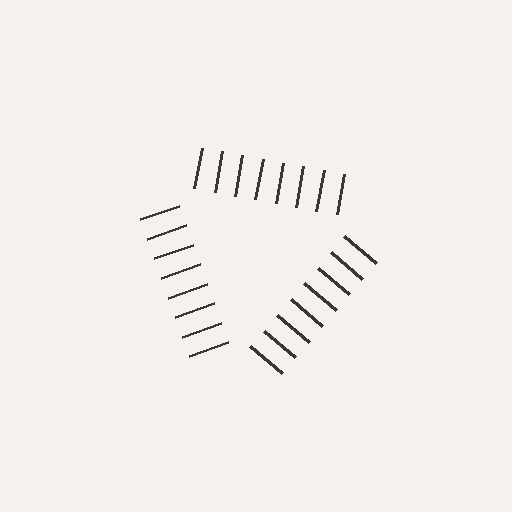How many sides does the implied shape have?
3 sides — the line-ends trace a triangle.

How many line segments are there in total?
24 — 8 along each of the 3 edges.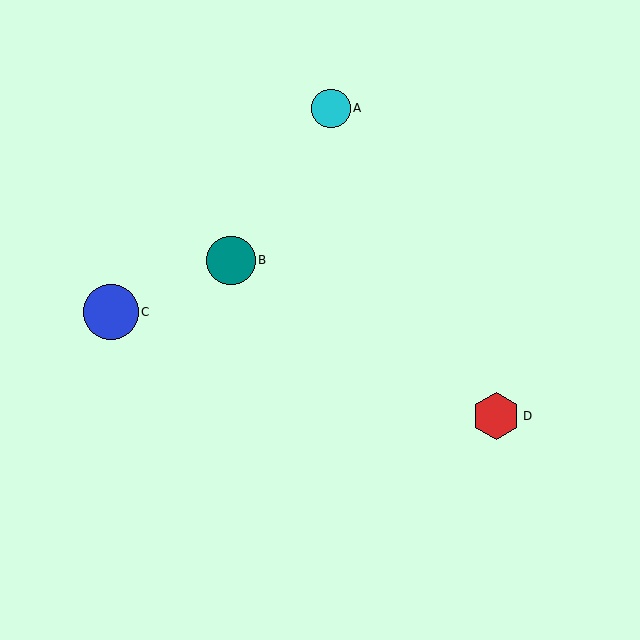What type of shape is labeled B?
Shape B is a teal circle.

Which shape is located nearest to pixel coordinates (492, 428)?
The red hexagon (labeled D) at (496, 416) is nearest to that location.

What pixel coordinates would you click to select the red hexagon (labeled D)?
Click at (496, 416) to select the red hexagon D.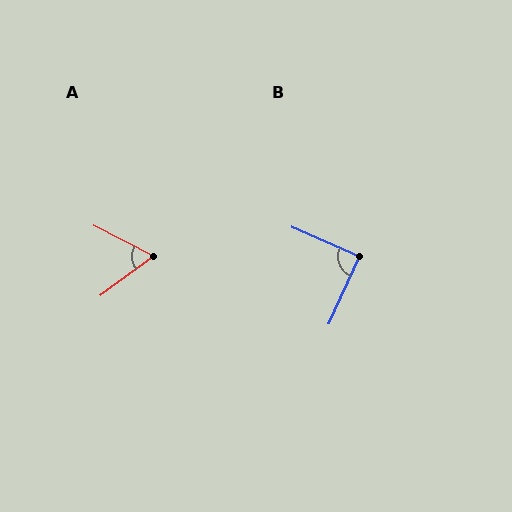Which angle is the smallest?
A, at approximately 63 degrees.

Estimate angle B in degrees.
Approximately 89 degrees.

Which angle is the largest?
B, at approximately 89 degrees.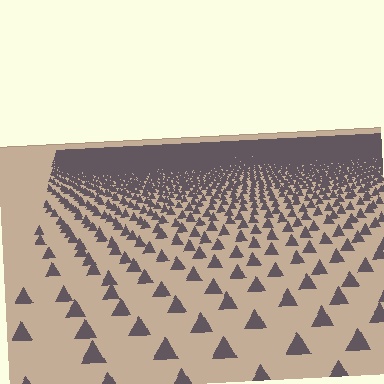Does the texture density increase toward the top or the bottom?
Density increases toward the top.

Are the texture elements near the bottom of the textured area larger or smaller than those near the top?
Larger. Near the bottom, elements are closer to the viewer and appear at a bigger on-screen size.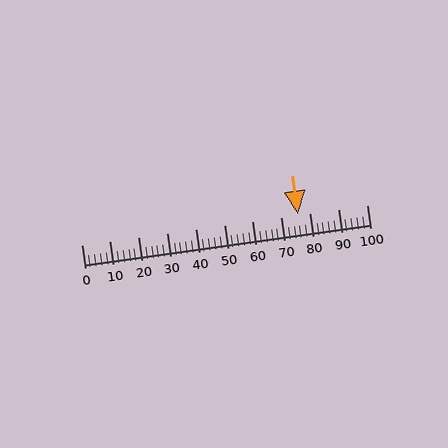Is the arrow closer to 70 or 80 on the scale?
The arrow is closer to 80.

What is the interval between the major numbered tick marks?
The major tick marks are spaced 10 units apart.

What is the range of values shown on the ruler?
The ruler shows values from 0 to 100.